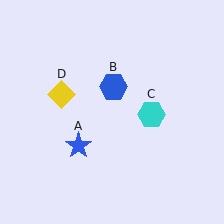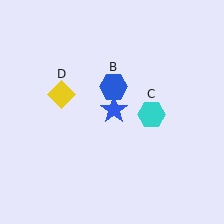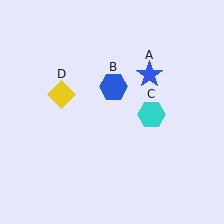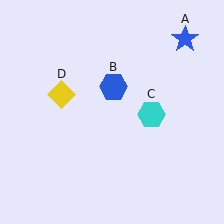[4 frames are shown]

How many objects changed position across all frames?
1 object changed position: blue star (object A).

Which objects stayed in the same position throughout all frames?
Blue hexagon (object B) and cyan hexagon (object C) and yellow diamond (object D) remained stationary.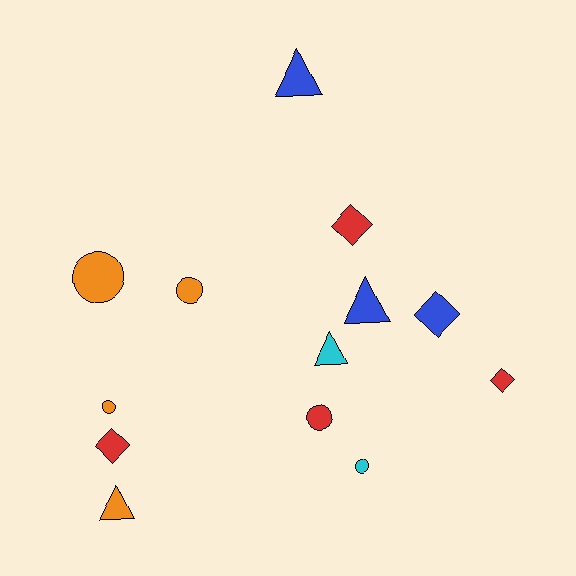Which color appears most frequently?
Red, with 4 objects.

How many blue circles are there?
There are no blue circles.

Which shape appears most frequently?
Circle, with 5 objects.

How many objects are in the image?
There are 13 objects.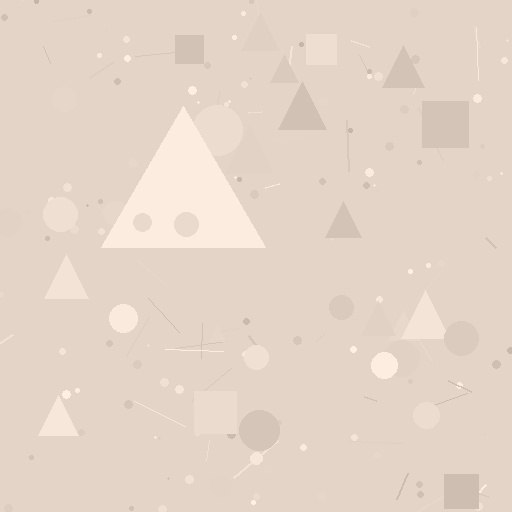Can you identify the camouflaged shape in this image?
The camouflaged shape is a triangle.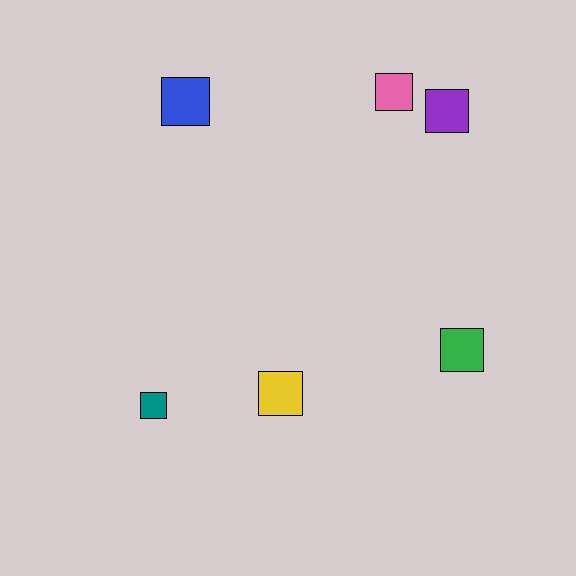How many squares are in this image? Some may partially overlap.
There are 6 squares.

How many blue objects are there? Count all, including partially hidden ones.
There is 1 blue object.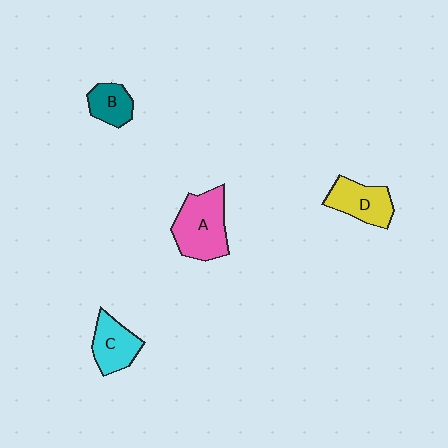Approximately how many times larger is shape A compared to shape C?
Approximately 1.5 times.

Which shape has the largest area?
Shape A (pink).